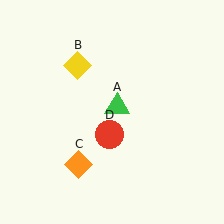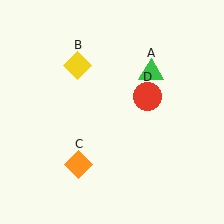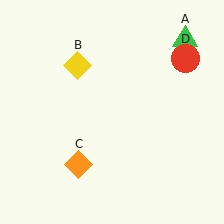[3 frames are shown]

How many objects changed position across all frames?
2 objects changed position: green triangle (object A), red circle (object D).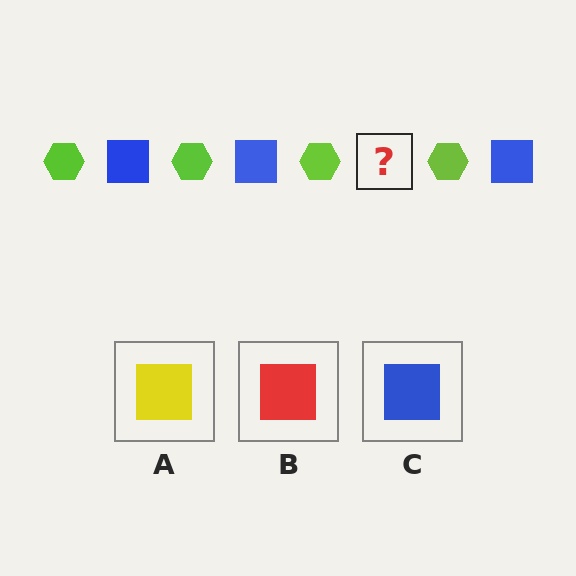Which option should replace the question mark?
Option C.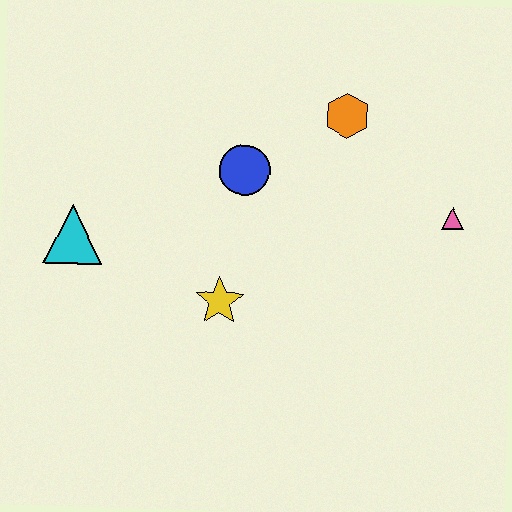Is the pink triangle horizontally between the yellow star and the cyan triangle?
No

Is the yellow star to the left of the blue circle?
Yes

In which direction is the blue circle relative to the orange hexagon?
The blue circle is to the left of the orange hexagon.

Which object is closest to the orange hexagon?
The blue circle is closest to the orange hexagon.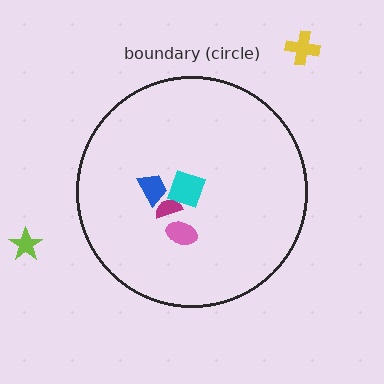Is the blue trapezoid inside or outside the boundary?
Inside.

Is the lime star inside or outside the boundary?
Outside.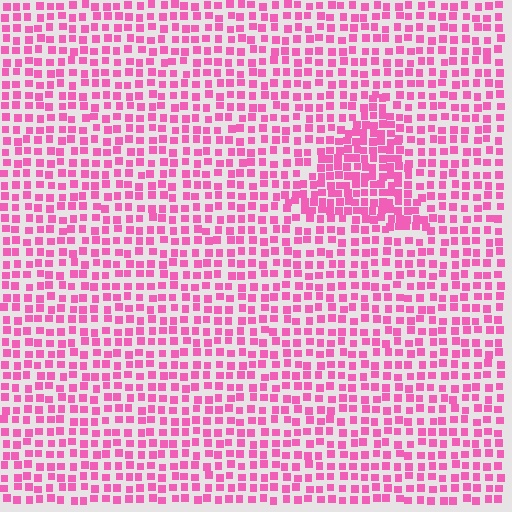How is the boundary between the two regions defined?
The boundary is defined by a change in element density (approximately 1.7x ratio). All elements are the same color, size, and shape.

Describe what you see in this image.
The image contains small pink elements arranged at two different densities. A triangle-shaped region is visible where the elements are more densely packed than the surrounding area.